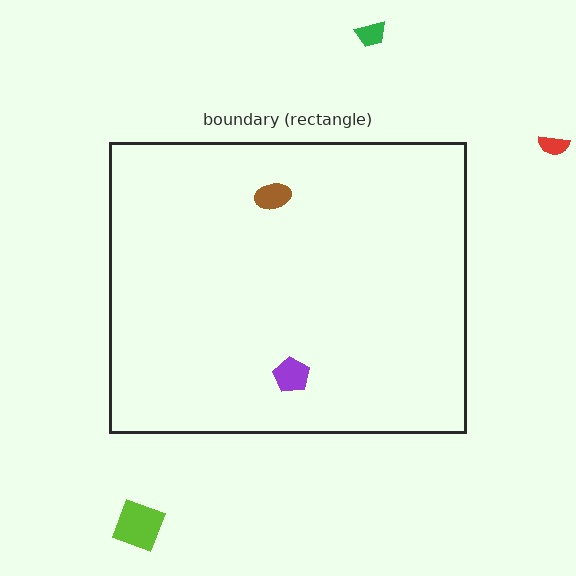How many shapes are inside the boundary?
2 inside, 3 outside.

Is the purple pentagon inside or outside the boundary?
Inside.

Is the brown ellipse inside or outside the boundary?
Inside.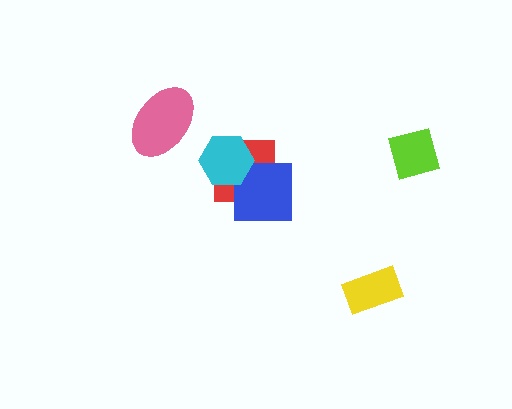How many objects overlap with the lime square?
0 objects overlap with the lime square.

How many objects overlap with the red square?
2 objects overlap with the red square.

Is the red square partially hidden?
Yes, it is partially covered by another shape.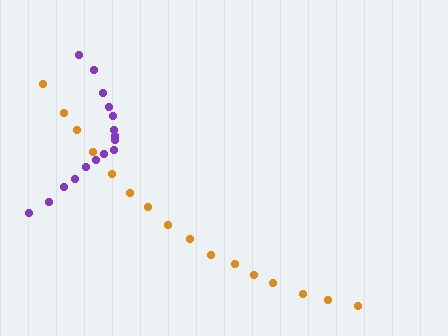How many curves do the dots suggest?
There are 2 distinct paths.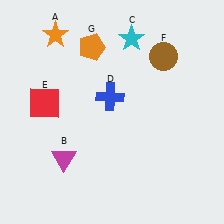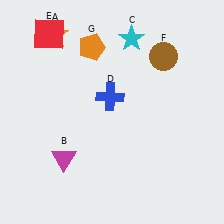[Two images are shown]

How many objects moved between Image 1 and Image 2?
1 object moved between the two images.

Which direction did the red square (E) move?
The red square (E) moved up.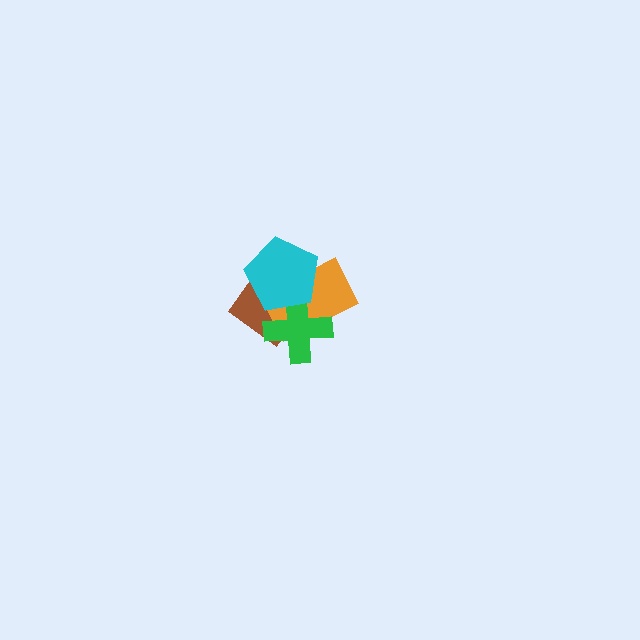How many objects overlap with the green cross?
3 objects overlap with the green cross.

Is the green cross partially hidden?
Yes, it is partially covered by another shape.